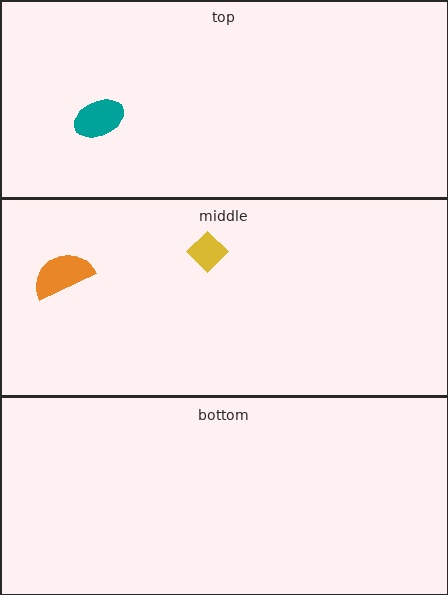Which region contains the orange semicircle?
The middle region.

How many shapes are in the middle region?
2.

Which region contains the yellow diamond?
The middle region.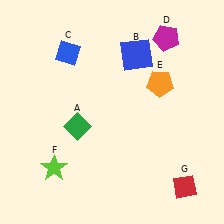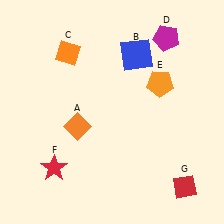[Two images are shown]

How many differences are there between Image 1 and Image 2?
There are 3 differences between the two images.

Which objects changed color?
A changed from green to orange. C changed from blue to orange. F changed from lime to red.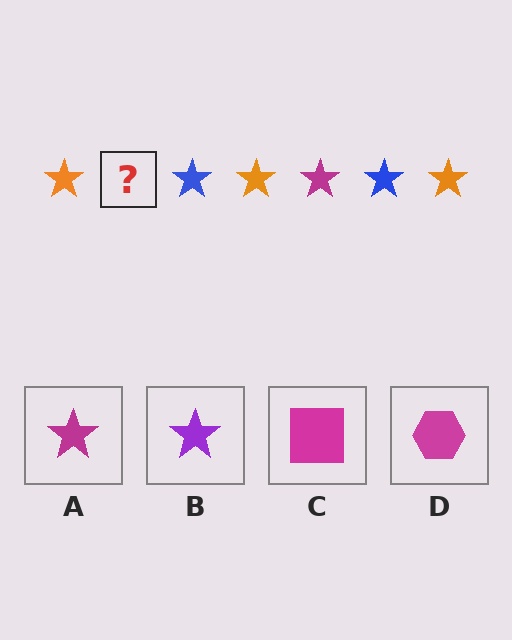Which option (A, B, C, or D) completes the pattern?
A.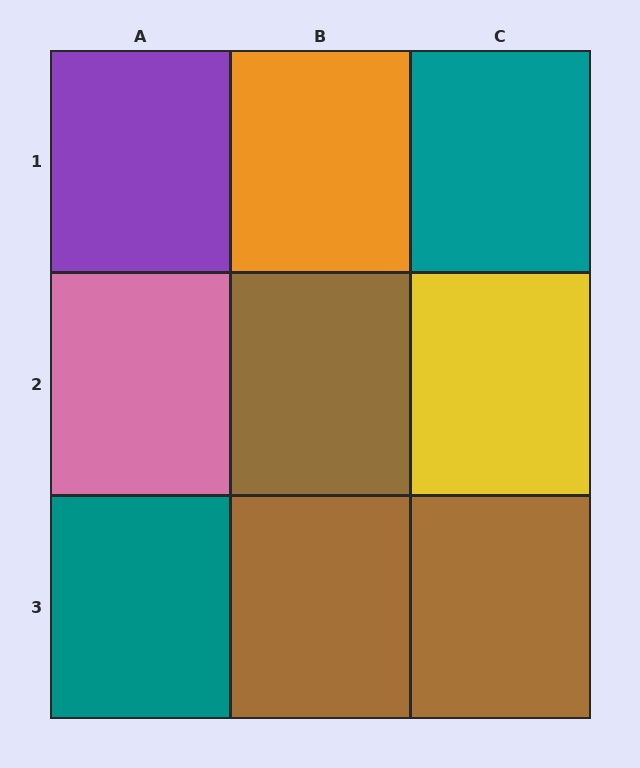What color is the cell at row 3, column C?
Brown.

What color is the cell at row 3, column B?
Brown.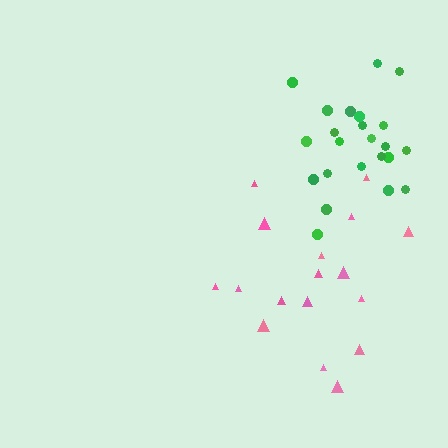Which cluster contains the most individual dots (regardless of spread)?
Green (23).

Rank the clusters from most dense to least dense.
green, pink.